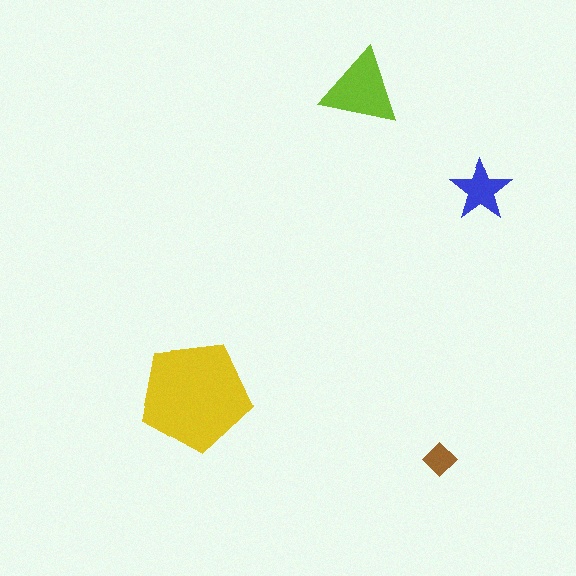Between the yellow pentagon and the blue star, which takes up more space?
The yellow pentagon.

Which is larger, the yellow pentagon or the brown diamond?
The yellow pentagon.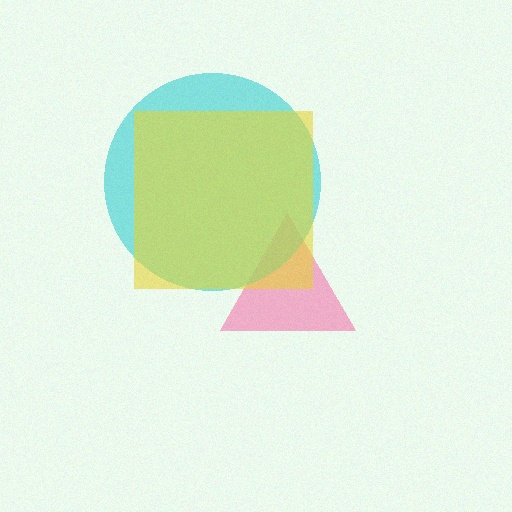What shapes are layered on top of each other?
The layered shapes are: a pink triangle, a cyan circle, a yellow square.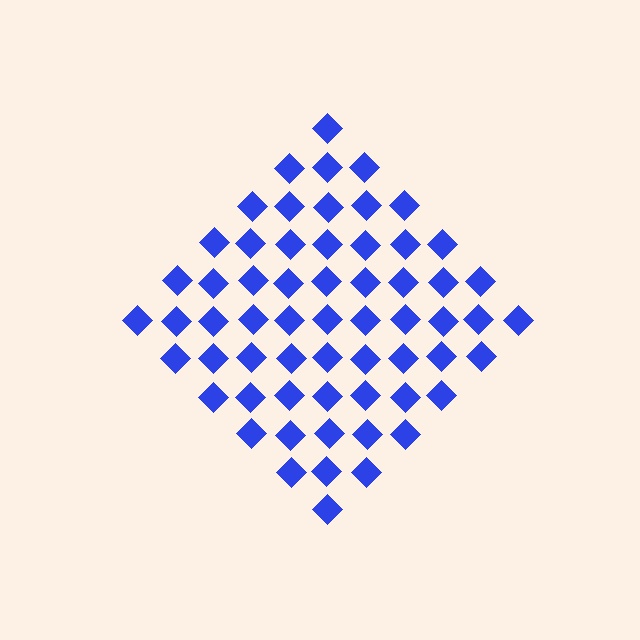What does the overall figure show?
The overall figure shows a diamond.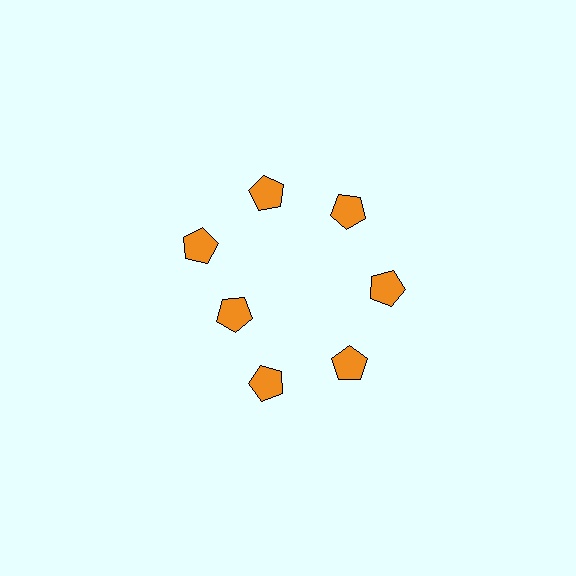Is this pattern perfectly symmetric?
No. The 7 orange pentagons are arranged in a ring, but one element near the 8 o'clock position is pulled inward toward the center, breaking the 7-fold rotational symmetry.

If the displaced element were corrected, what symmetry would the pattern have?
It would have 7-fold rotational symmetry — the pattern would map onto itself every 51 degrees.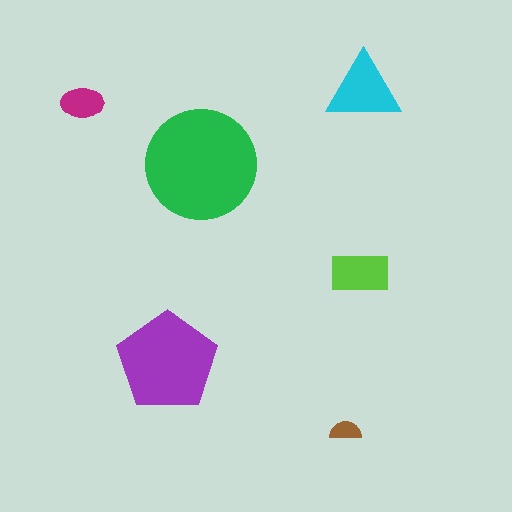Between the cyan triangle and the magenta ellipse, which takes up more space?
The cyan triangle.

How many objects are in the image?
There are 6 objects in the image.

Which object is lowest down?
The brown semicircle is bottommost.